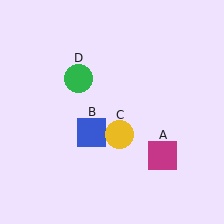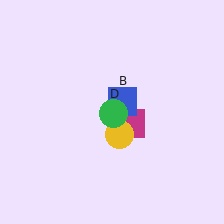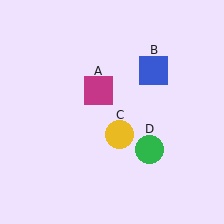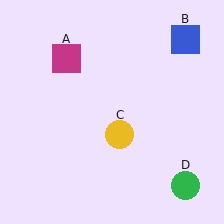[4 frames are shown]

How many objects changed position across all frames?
3 objects changed position: magenta square (object A), blue square (object B), green circle (object D).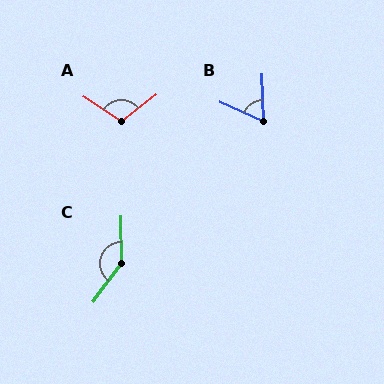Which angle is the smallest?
B, at approximately 63 degrees.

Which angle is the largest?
C, at approximately 143 degrees.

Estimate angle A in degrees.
Approximately 108 degrees.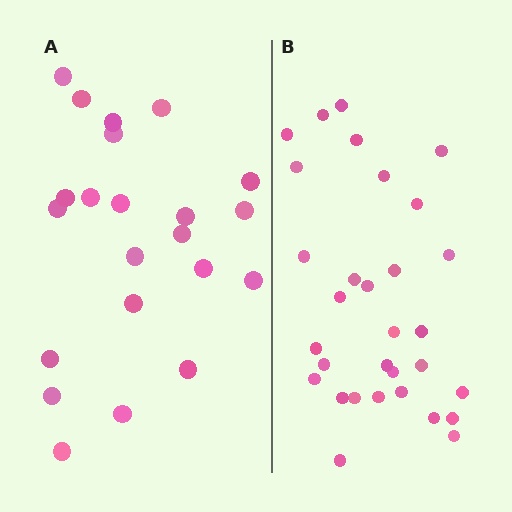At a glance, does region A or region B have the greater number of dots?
Region B (the right region) has more dots.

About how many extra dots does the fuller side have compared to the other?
Region B has roughly 8 or so more dots than region A.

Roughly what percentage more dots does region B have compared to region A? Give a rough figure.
About 40% more.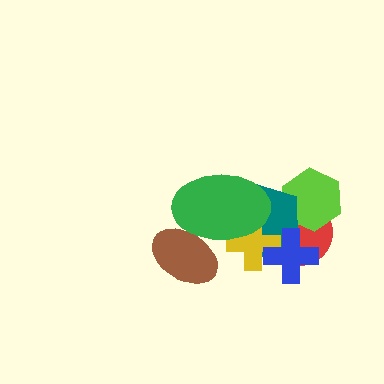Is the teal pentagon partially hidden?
Yes, it is partially covered by another shape.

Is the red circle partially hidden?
Yes, it is partially covered by another shape.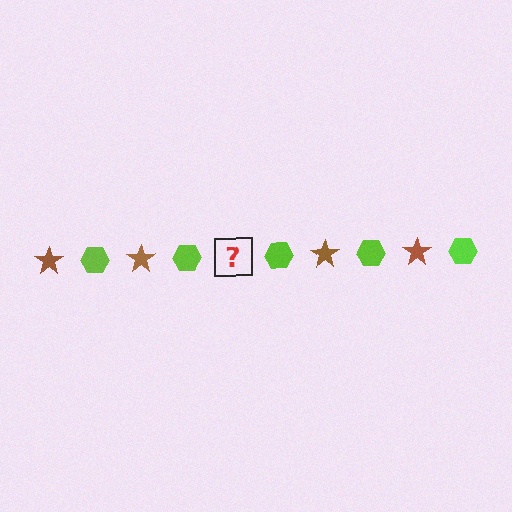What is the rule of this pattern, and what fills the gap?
The rule is that the pattern alternates between brown star and lime hexagon. The gap should be filled with a brown star.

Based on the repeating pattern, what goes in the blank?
The blank should be a brown star.